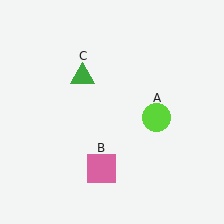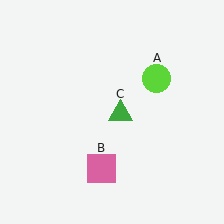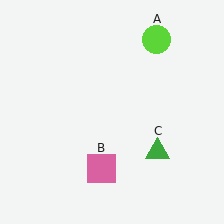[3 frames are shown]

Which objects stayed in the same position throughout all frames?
Pink square (object B) remained stationary.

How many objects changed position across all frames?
2 objects changed position: lime circle (object A), green triangle (object C).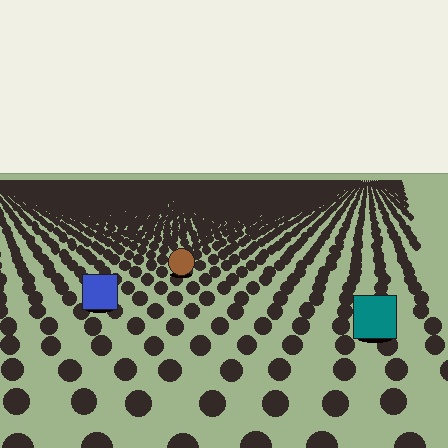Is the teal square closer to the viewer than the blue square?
Yes. The teal square is closer — you can tell from the texture gradient: the ground texture is coarser near it.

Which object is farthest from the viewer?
The brown circle is farthest from the viewer. It appears smaller and the ground texture around it is denser.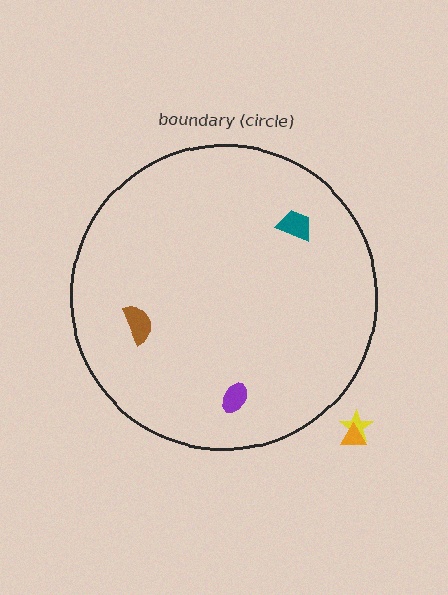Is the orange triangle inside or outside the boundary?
Outside.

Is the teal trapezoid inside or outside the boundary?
Inside.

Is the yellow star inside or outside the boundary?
Outside.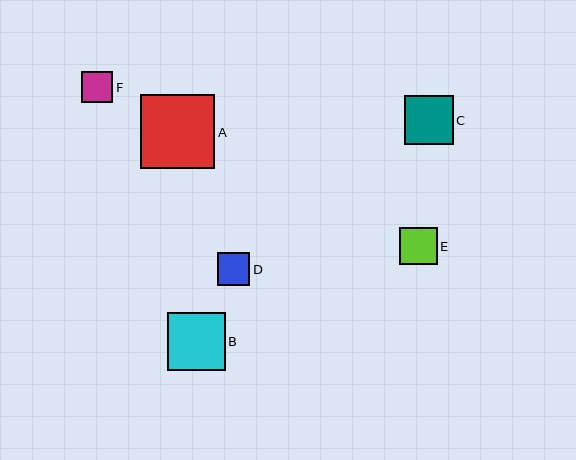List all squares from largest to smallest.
From largest to smallest: A, B, C, E, D, F.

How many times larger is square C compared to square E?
Square C is approximately 1.3 times the size of square E.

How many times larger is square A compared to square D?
Square A is approximately 2.3 times the size of square D.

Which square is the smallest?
Square F is the smallest with a size of approximately 31 pixels.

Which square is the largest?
Square A is the largest with a size of approximately 74 pixels.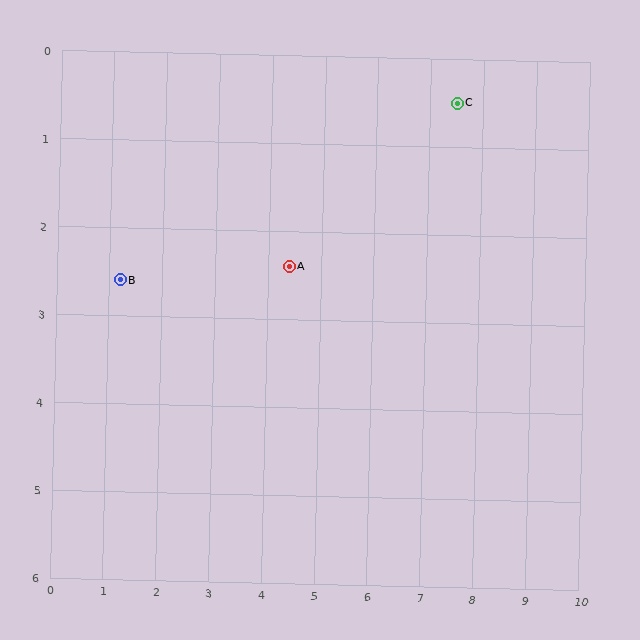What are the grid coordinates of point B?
Point B is at approximately (1.2, 2.6).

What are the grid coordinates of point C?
Point C is at approximately (7.5, 0.5).